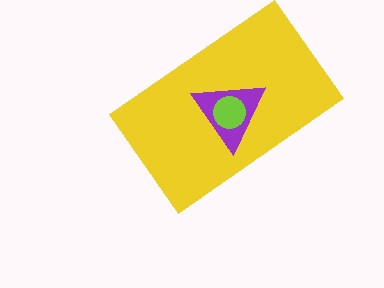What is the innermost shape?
The lime circle.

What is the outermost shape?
The yellow rectangle.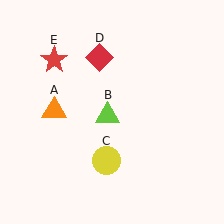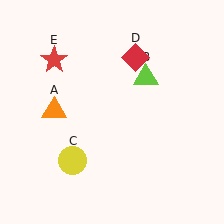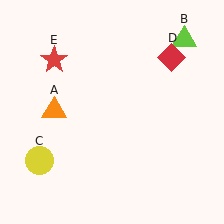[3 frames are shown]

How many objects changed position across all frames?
3 objects changed position: lime triangle (object B), yellow circle (object C), red diamond (object D).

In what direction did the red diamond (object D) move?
The red diamond (object D) moved right.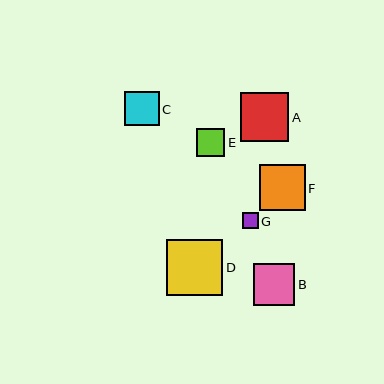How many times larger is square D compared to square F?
Square D is approximately 1.2 times the size of square F.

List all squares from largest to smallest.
From largest to smallest: D, A, F, B, C, E, G.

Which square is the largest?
Square D is the largest with a size of approximately 56 pixels.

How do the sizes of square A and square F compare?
Square A and square F are approximately the same size.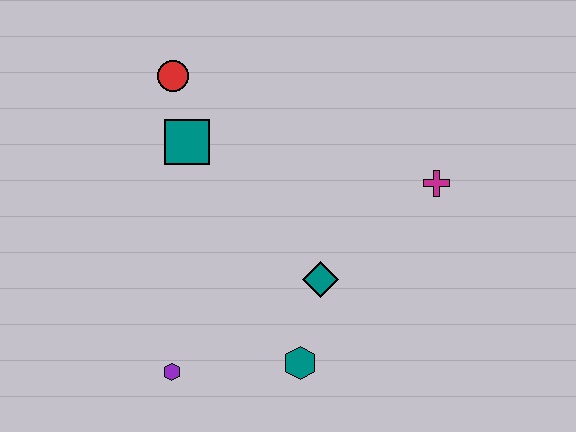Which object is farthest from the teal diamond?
The red circle is farthest from the teal diamond.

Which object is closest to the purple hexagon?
The teal hexagon is closest to the purple hexagon.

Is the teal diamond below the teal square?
Yes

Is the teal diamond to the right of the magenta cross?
No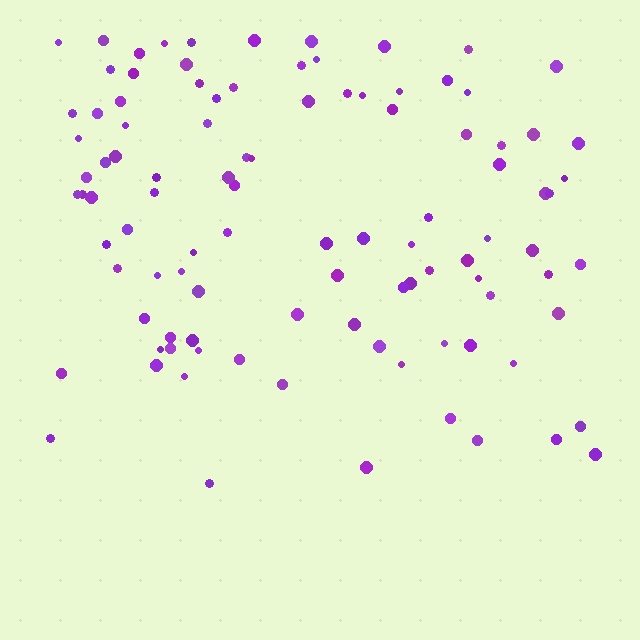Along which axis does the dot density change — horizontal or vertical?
Vertical.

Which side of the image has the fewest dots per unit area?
The bottom.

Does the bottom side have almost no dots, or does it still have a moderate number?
Still a moderate number, just noticeably fewer than the top.